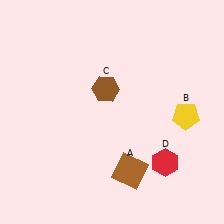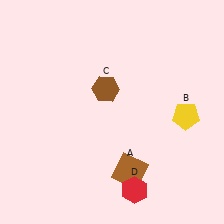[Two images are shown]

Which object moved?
The red hexagon (D) moved left.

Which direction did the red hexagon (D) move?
The red hexagon (D) moved left.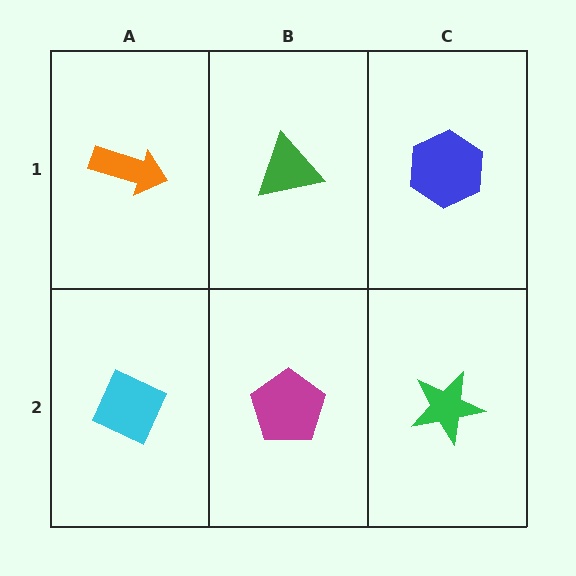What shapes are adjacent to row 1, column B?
A magenta pentagon (row 2, column B), an orange arrow (row 1, column A), a blue hexagon (row 1, column C).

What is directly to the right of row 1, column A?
A green triangle.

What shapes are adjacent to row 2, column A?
An orange arrow (row 1, column A), a magenta pentagon (row 2, column B).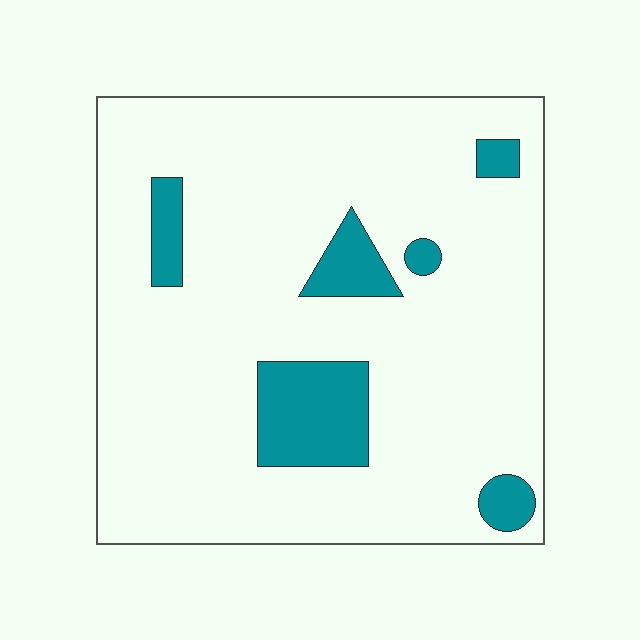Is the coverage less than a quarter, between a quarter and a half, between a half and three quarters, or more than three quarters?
Less than a quarter.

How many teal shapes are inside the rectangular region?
6.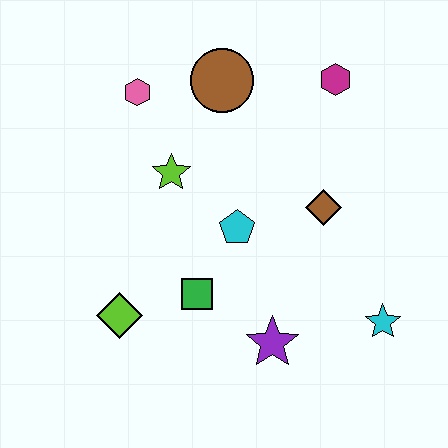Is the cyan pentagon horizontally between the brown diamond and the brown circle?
Yes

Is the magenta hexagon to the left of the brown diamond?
No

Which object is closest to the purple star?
The green square is closest to the purple star.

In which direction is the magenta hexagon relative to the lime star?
The magenta hexagon is to the right of the lime star.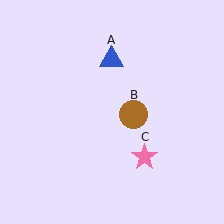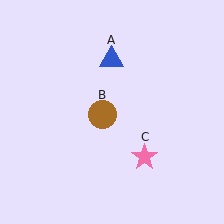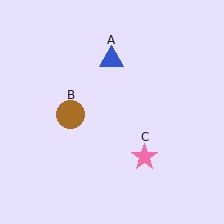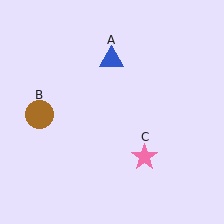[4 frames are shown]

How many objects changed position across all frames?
1 object changed position: brown circle (object B).